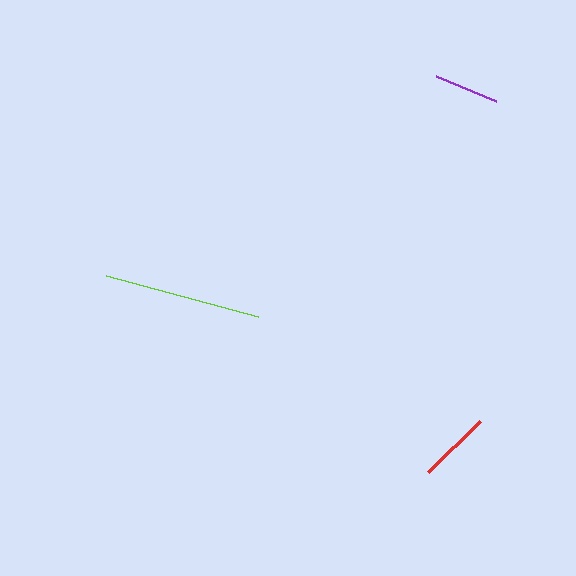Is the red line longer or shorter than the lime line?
The lime line is longer than the red line.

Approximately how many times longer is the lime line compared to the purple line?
The lime line is approximately 2.4 times the length of the purple line.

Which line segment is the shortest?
The purple line is the shortest at approximately 64 pixels.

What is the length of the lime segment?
The lime segment is approximately 157 pixels long.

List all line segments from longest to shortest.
From longest to shortest: lime, red, purple.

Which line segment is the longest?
The lime line is the longest at approximately 157 pixels.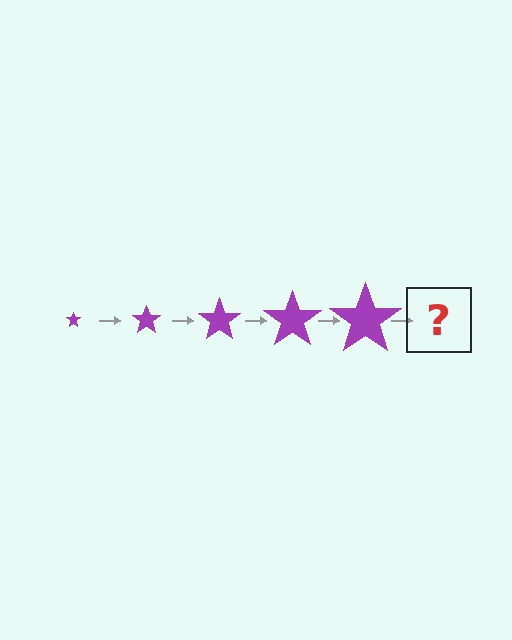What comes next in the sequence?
The next element should be a purple star, larger than the previous one.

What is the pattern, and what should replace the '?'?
The pattern is that the star gets progressively larger each step. The '?' should be a purple star, larger than the previous one.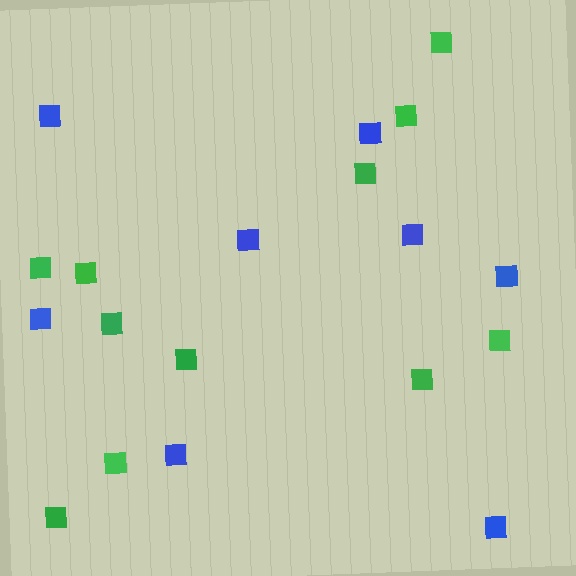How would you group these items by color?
There are 2 groups: one group of green squares (11) and one group of blue squares (8).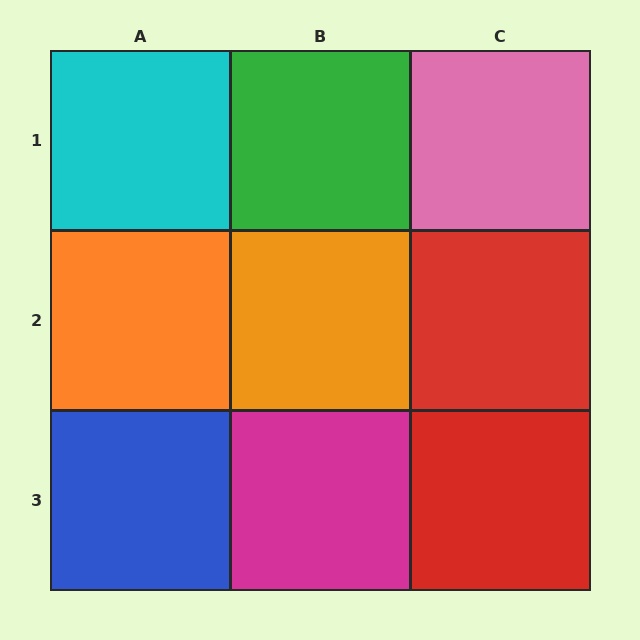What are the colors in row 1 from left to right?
Cyan, green, pink.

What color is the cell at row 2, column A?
Orange.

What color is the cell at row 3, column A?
Blue.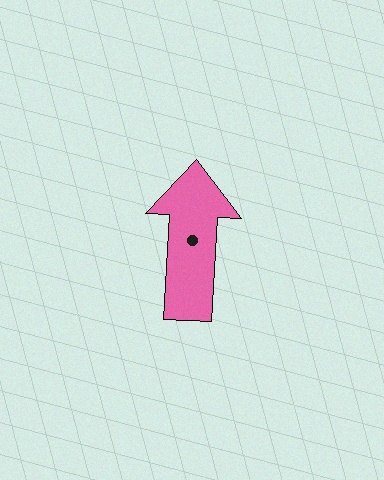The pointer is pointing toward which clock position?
Roughly 12 o'clock.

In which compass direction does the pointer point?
North.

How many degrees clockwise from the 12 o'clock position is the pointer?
Approximately 3 degrees.